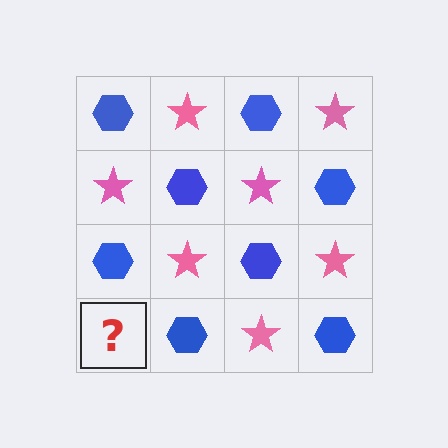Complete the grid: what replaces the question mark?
The question mark should be replaced with a pink star.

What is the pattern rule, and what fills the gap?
The rule is that it alternates blue hexagon and pink star in a checkerboard pattern. The gap should be filled with a pink star.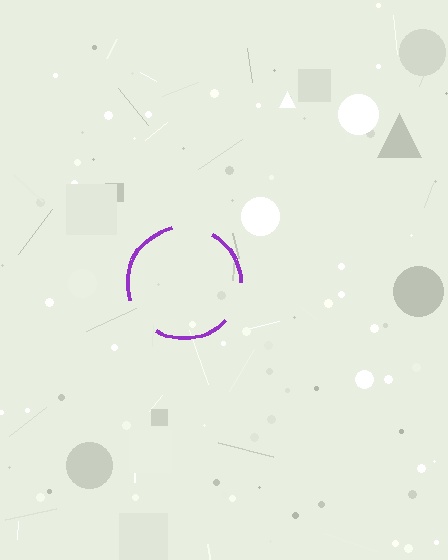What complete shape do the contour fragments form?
The contour fragments form a circle.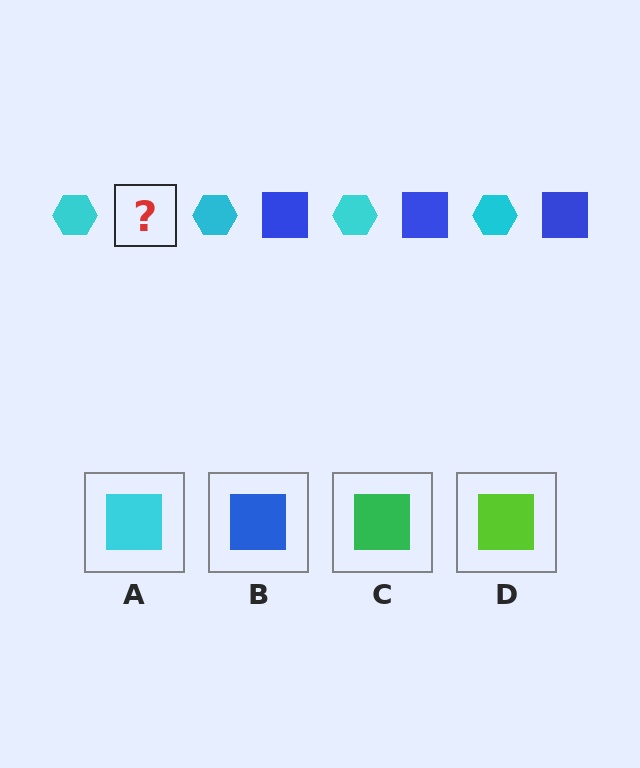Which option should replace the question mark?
Option B.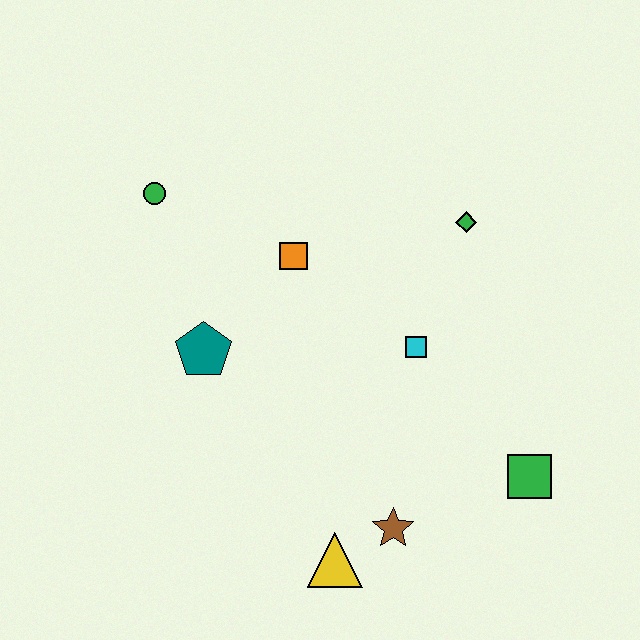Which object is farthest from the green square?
The green circle is farthest from the green square.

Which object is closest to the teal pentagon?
The orange square is closest to the teal pentagon.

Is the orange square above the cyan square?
Yes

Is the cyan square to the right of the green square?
No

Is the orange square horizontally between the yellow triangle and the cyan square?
No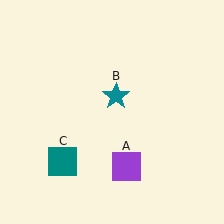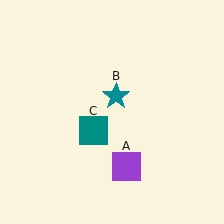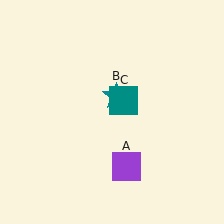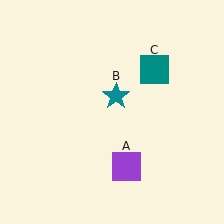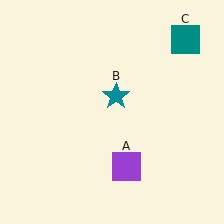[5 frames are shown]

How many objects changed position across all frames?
1 object changed position: teal square (object C).